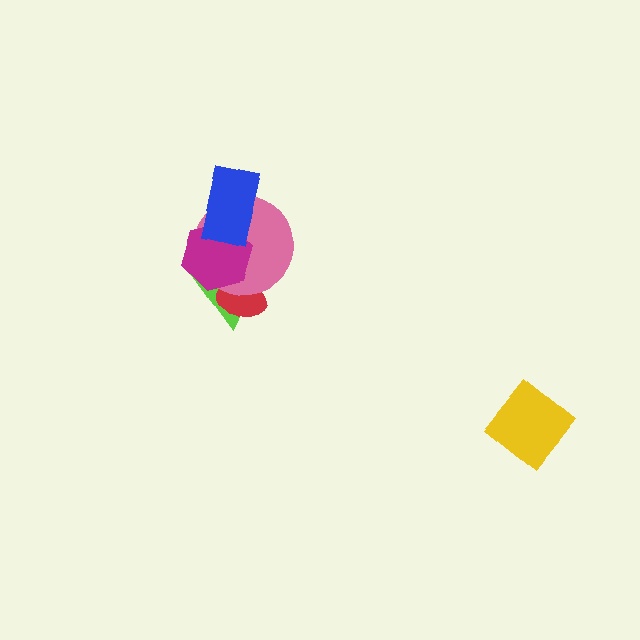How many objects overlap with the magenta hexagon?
4 objects overlap with the magenta hexagon.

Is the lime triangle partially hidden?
Yes, it is partially covered by another shape.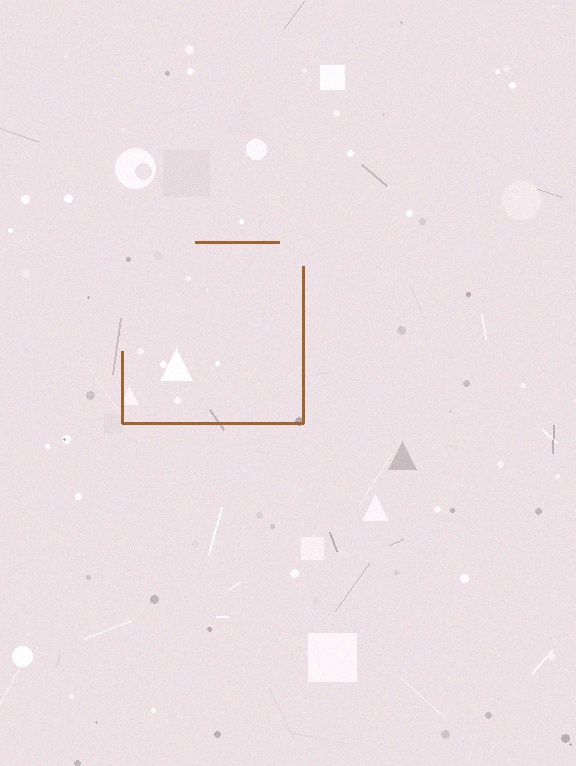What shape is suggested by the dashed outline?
The dashed outline suggests a square.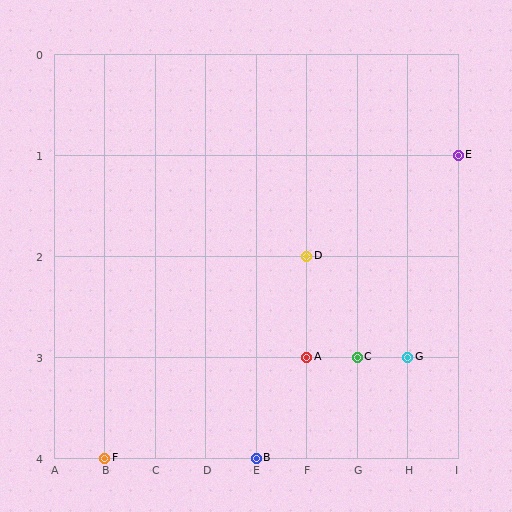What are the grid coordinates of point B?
Point B is at grid coordinates (E, 4).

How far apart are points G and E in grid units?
Points G and E are 1 column and 2 rows apart (about 2.2 grid units diagonally).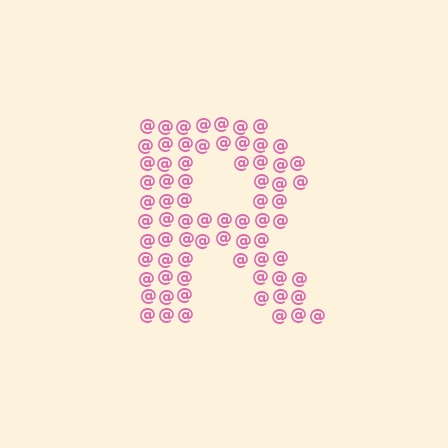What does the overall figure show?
The overall figure shows the letter R.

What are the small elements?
The small elements are at signs.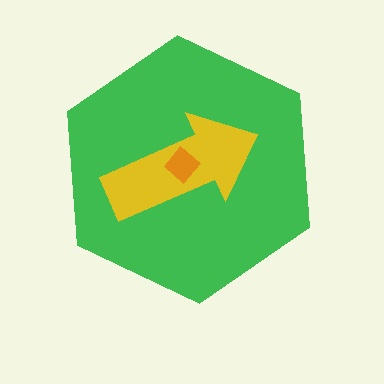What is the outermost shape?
The green hexagon.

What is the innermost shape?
The orange diamond.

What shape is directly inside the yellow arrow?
The orange diamond.